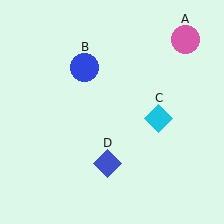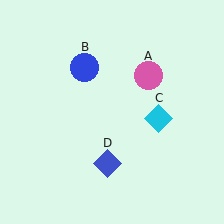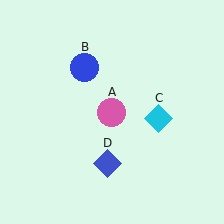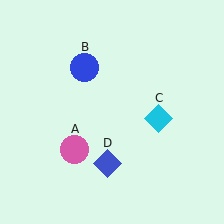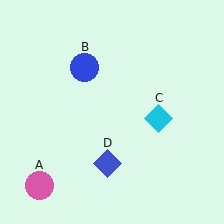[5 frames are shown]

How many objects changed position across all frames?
1 object changed position: pink circle (object A).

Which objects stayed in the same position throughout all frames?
Blue circle (object B) and cyan diamond (object C) and blue diamond (object D) remained stationary.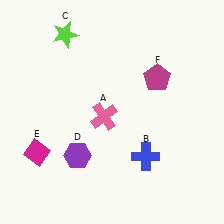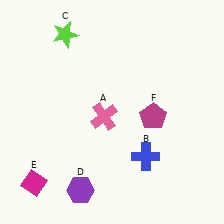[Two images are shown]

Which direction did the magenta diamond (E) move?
The magenta diamond (E) moved down.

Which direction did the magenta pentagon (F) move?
The magenta pentagon (F) moved down.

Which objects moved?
The objects that moved are: the purple hexagon (D), the magenta diamond (E), the magenta pentagon (F).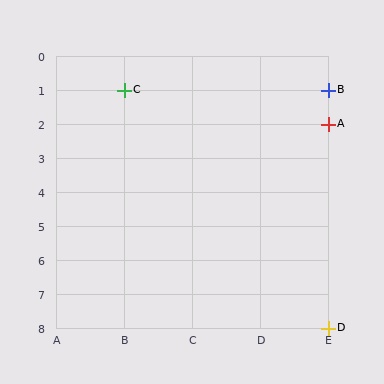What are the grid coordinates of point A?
Point A is at grid coordinates (E, 2).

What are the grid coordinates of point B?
Point B is at grid coordinates (E, 1).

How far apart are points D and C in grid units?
Points D and C are 3 columns and 7 rows apart (about 7.6 grid units diagonally).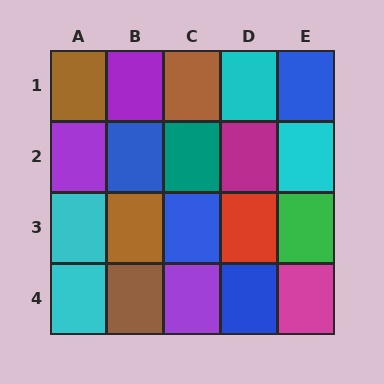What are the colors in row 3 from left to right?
Cyan, brown, blue, red, green.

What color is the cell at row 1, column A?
Brown.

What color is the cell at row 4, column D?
Blue.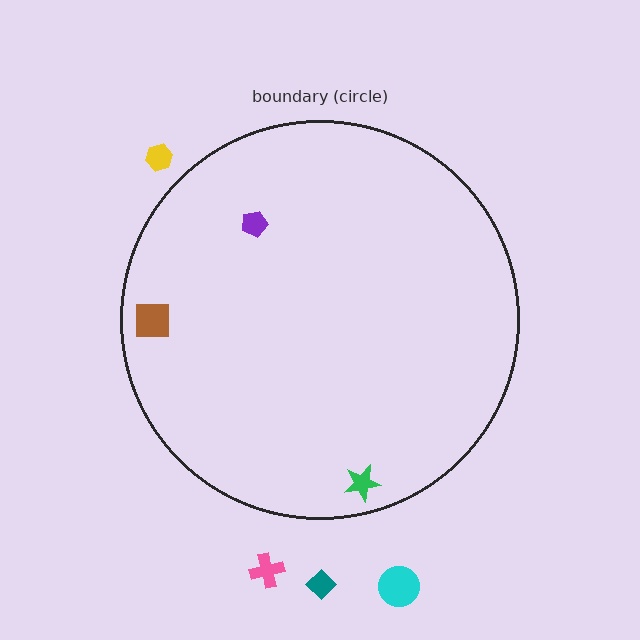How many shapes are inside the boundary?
3 inside, 4 outside.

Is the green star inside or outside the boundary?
Inside.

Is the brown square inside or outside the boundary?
Inside.